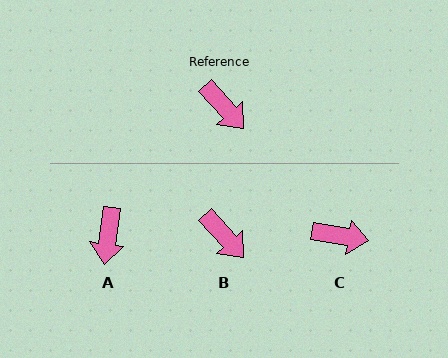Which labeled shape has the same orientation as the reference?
B.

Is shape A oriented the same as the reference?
No, it is off by about 50 degrees.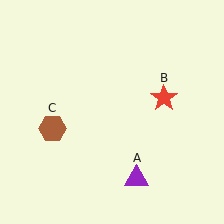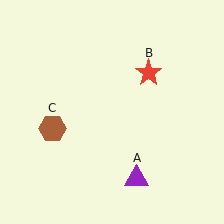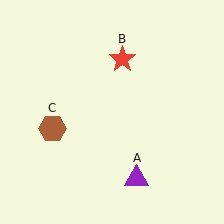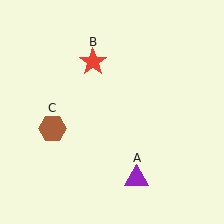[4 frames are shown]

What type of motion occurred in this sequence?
The red star (object B) rotated counterclockwise around the center of the scene.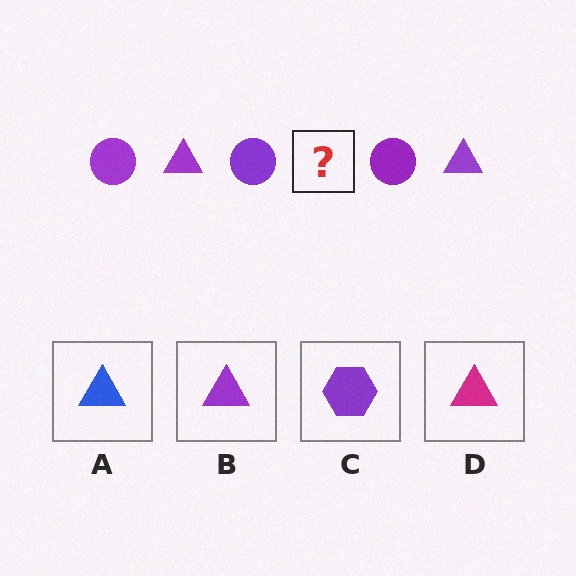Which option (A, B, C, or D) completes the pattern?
B.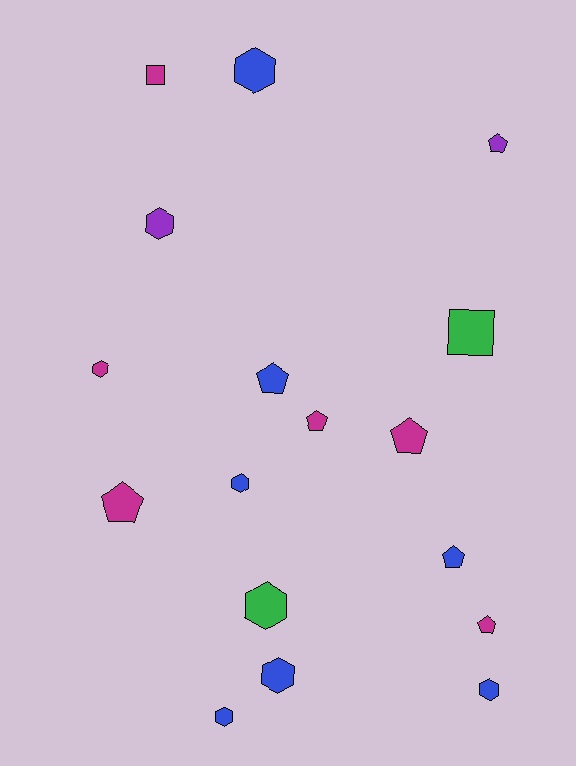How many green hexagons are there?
There is 1 green hexagon.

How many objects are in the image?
There are 17 objects.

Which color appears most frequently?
Blue, with 7 objects.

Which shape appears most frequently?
Hexagon, with 8 objects.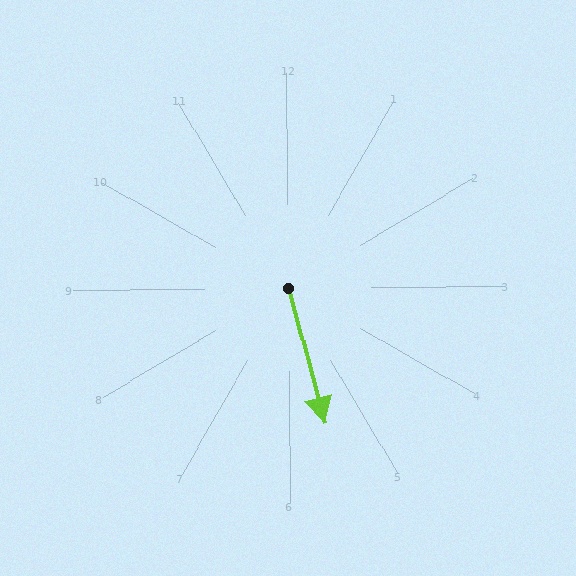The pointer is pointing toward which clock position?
Roughly 6 o'clock.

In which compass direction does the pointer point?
South.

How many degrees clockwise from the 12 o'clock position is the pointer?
Approximately 165 degrees.